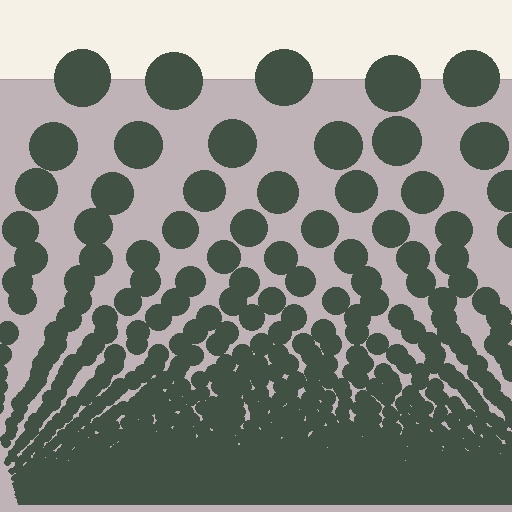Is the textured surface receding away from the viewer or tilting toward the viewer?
The surface appears to tilt toward the viewer. Texture elements get larger and sparser toward the top.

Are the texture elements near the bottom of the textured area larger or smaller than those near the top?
Smaller. The gradient is inverted — elements near the bottom are smaller and denser.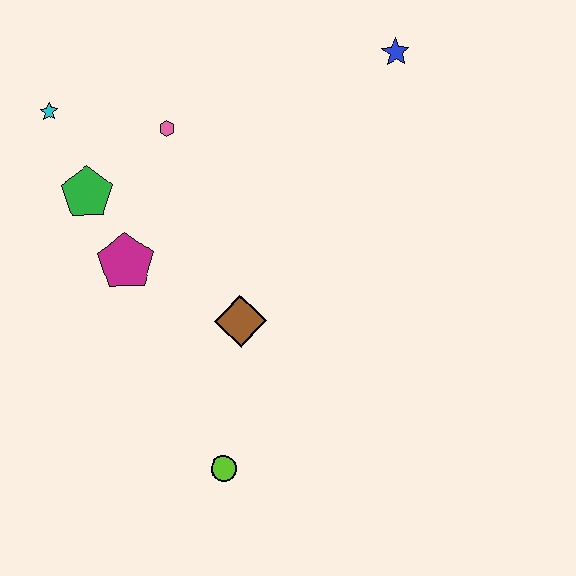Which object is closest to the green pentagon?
The magenta pentagon is closest to the green pentagon.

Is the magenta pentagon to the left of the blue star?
Yes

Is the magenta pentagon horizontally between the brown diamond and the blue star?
No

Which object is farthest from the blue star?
The lime circle is farthest from the blue star.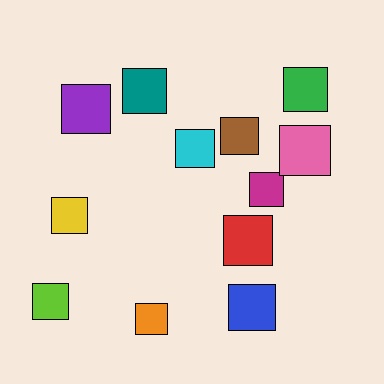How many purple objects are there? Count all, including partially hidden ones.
There is 1 purple object.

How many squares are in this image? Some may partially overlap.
There are 12 squares.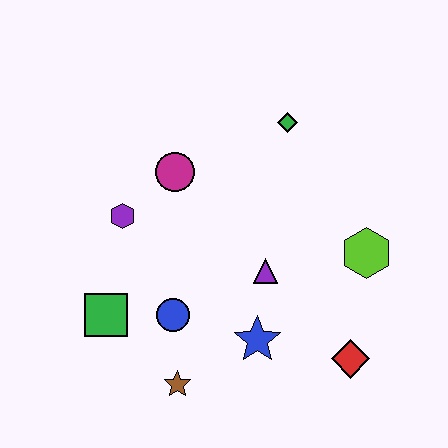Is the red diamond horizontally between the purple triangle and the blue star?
No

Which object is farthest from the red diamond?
The purple hexagon is farthest from the red diamond.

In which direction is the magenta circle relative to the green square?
The magenta circle is above the green square.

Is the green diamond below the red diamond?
No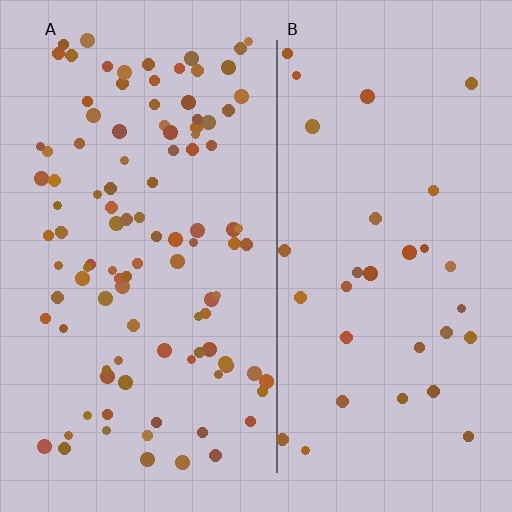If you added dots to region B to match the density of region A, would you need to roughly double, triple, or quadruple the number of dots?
Approximately triple.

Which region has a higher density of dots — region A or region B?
A (the left).